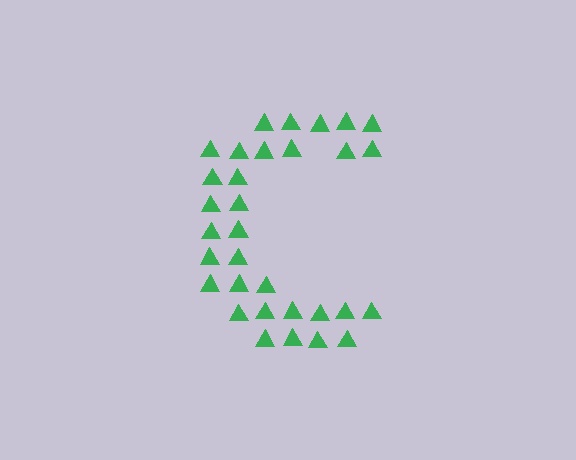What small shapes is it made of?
It is made of small triangles.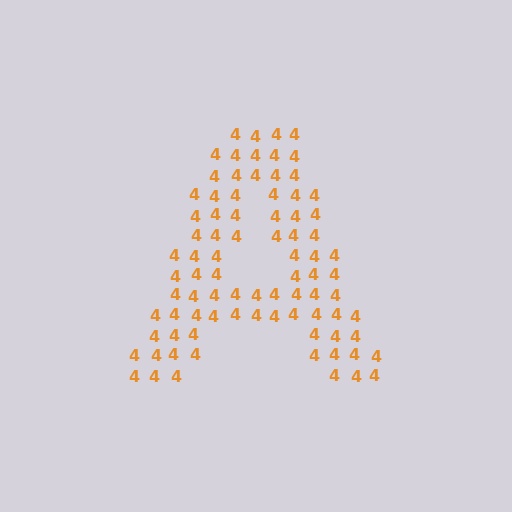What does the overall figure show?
The overall figure shows the letter A.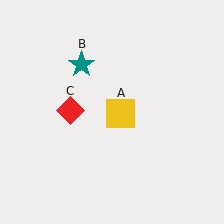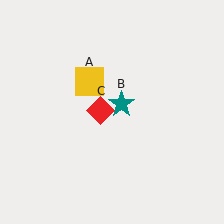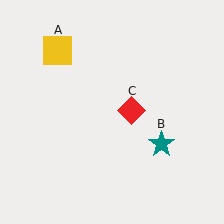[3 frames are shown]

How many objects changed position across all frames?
3 objects changed position: yellow square (object A), teal star (object B), red diamond (object C).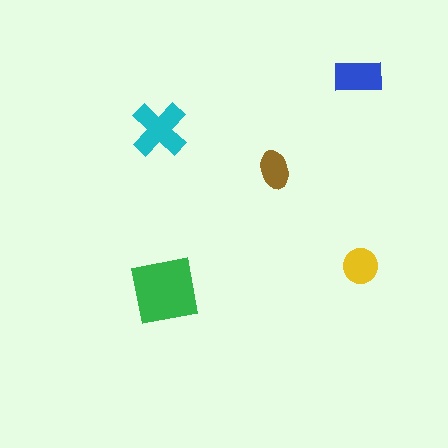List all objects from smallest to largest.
The brown ellipse, the yellow circle, the blue rectangle, the cyan cross, the green square.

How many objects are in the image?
There are 5 objects in the image.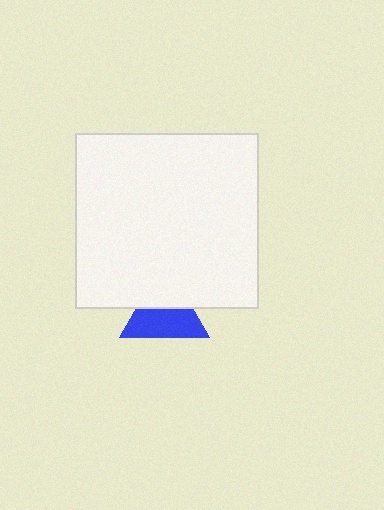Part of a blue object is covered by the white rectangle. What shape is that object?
It is a triangle.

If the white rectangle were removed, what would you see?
You would see the complete blue triangle.